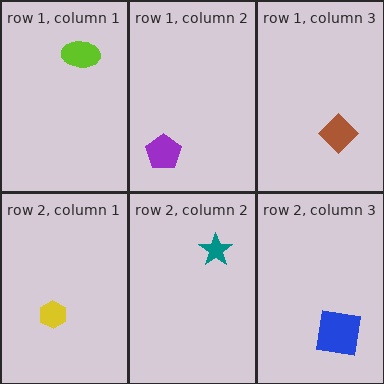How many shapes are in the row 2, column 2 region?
1.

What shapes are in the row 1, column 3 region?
The brown diamond.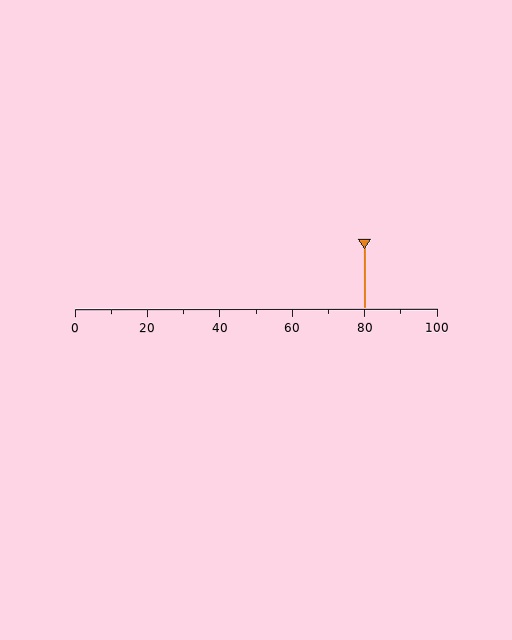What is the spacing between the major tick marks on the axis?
The major ticks are spaced 20 apart.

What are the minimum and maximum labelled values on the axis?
The axis runs from 0 to 100.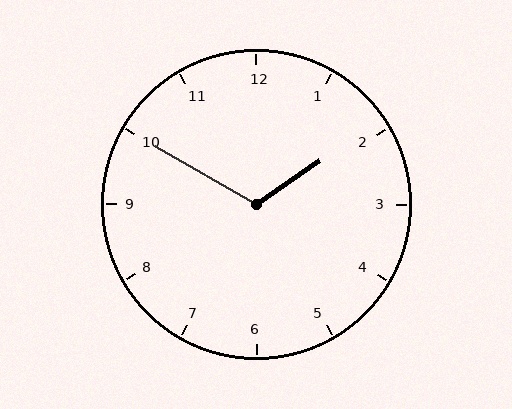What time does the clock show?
1:50.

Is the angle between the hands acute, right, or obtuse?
It is obtuse.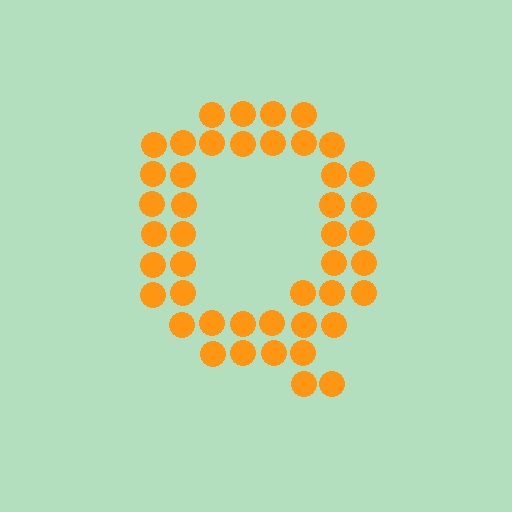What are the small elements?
The small elements are circles.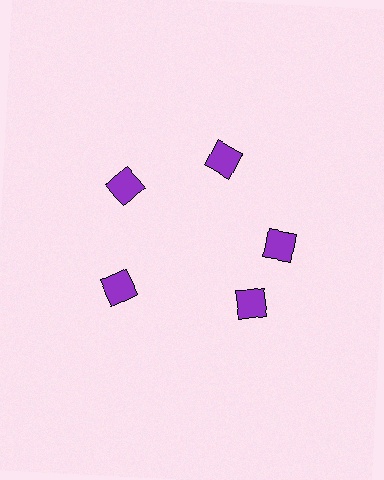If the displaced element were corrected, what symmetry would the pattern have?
It would have 5-fold rotational symmetry — the pattern would map onto itself every 72 degrees.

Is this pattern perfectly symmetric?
No. The 5 purple diamonds are arranged in a ring, but one element near the 5 o'clock position is rotated out of alignment along the ring, breaking the 5-fold rotational symmetry.